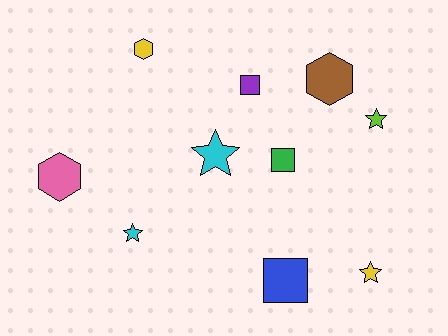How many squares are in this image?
There are 3 squares.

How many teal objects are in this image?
There are no teal objects.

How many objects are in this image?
There are 10 objects.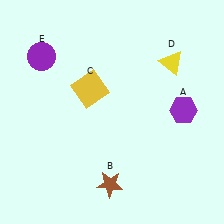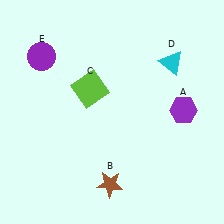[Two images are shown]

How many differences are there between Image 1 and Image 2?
There are 2 differences between the two images.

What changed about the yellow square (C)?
In Image 1, C is yellow. In Image 2, it changed to lime.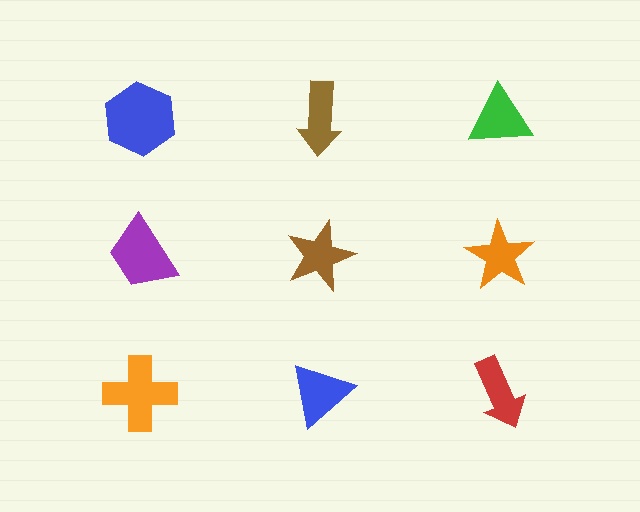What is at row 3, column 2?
A blue triangle.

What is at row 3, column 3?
A red arrow.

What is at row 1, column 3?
A green triangle.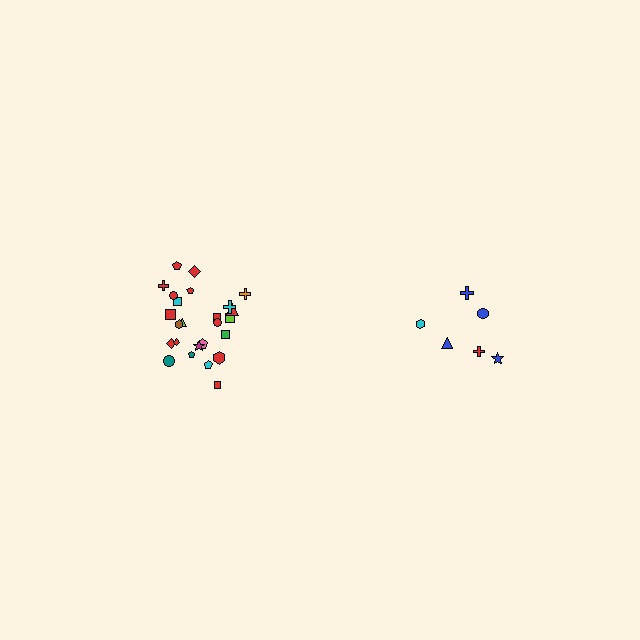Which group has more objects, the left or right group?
The left group.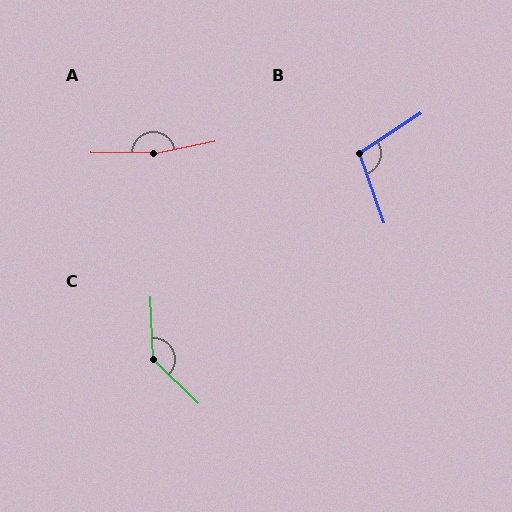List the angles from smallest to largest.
B (104°), C (136°), A (169°).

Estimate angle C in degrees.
Approximately 136 degrees.